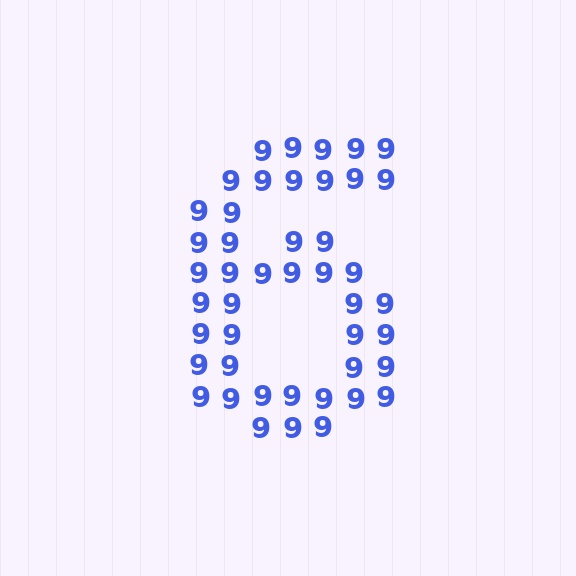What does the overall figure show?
The overall figure shows the digit 6.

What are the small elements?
The small elements are digit 9's.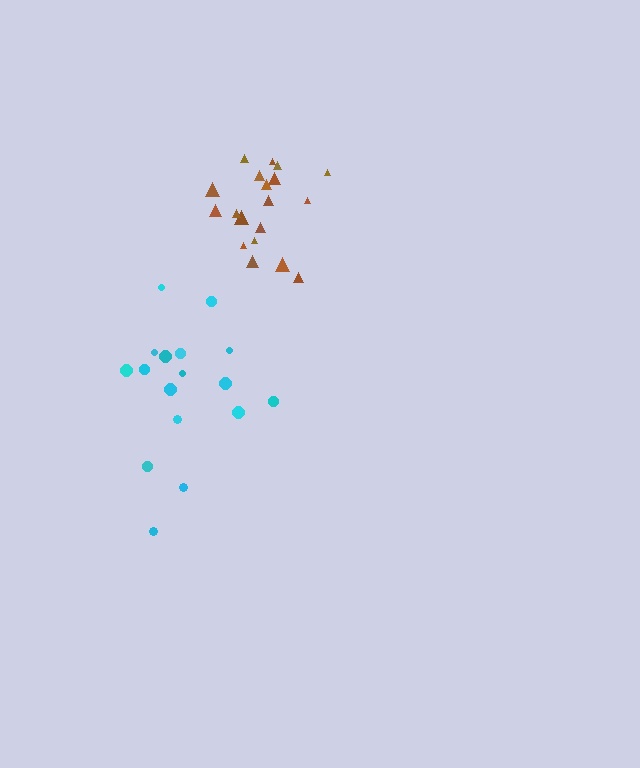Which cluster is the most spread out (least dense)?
Cyan.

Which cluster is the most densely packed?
Brown.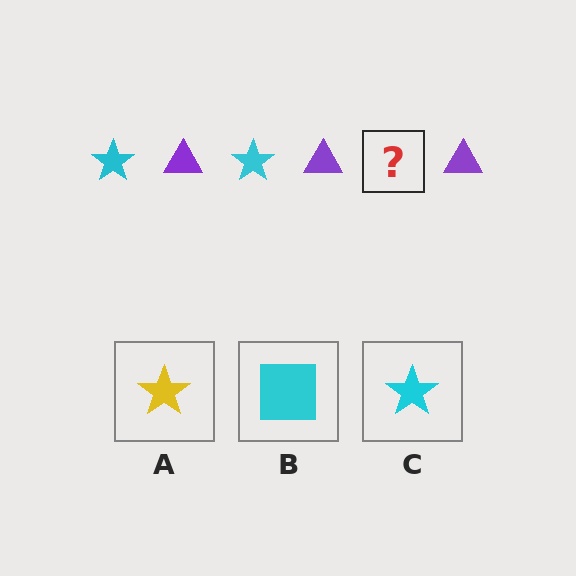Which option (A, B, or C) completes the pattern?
C.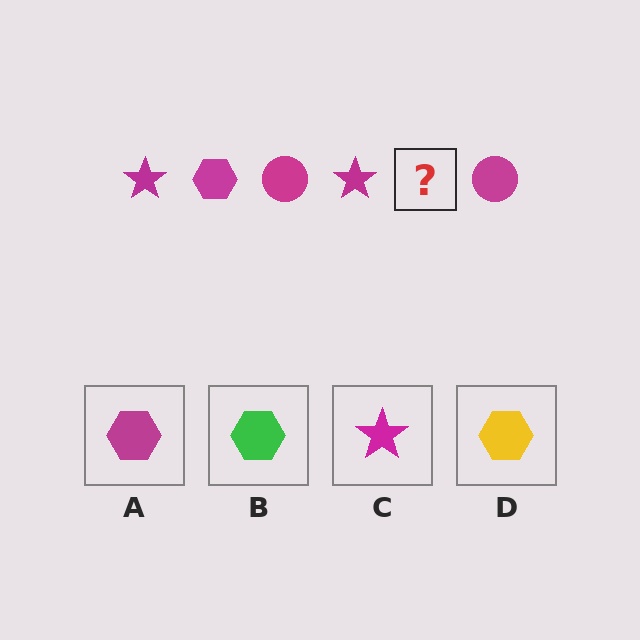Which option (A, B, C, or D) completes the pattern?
A.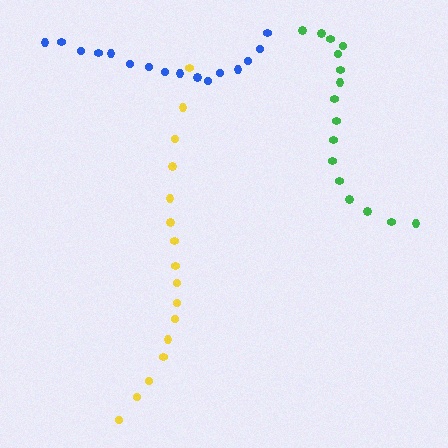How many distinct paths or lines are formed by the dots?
There are 3 distinct paths.